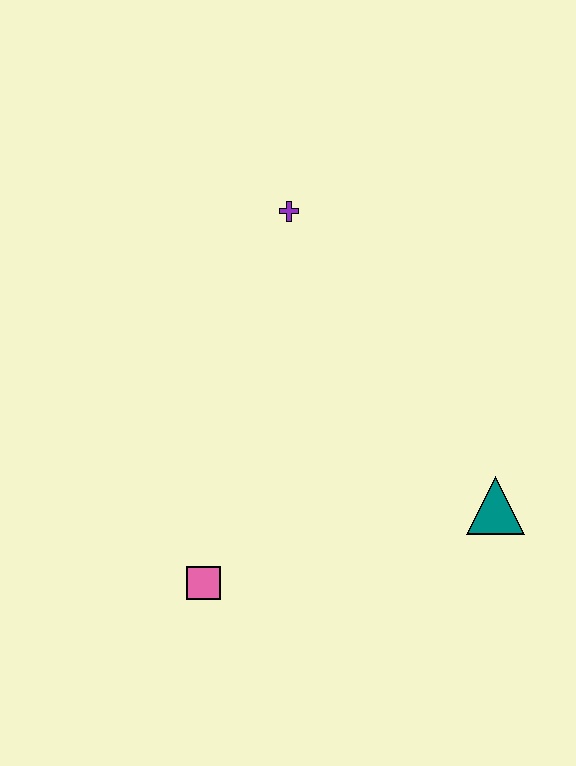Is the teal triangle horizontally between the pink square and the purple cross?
No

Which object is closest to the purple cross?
The teal triangle is closest to the purple cross.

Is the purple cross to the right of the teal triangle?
No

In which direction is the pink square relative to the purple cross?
The pink square is below the purple cross.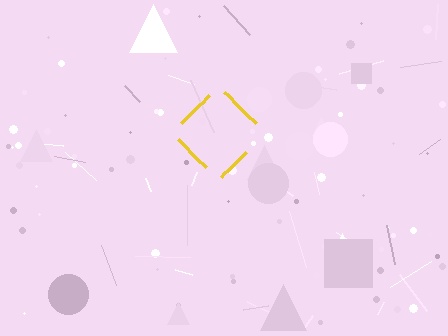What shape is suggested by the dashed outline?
The dashed outline suggests a diamond.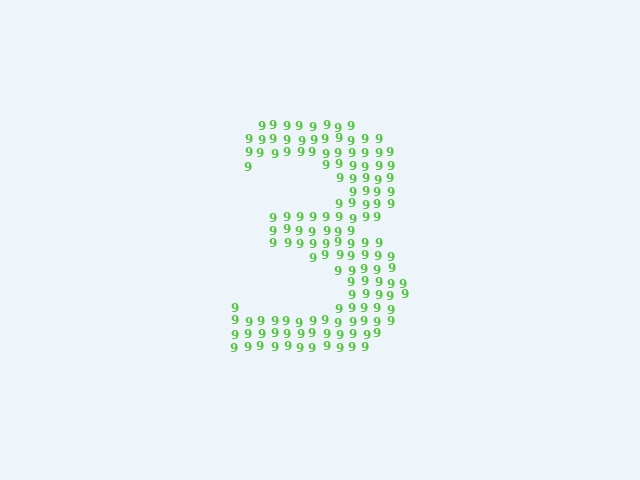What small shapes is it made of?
It is made of small digit 9's.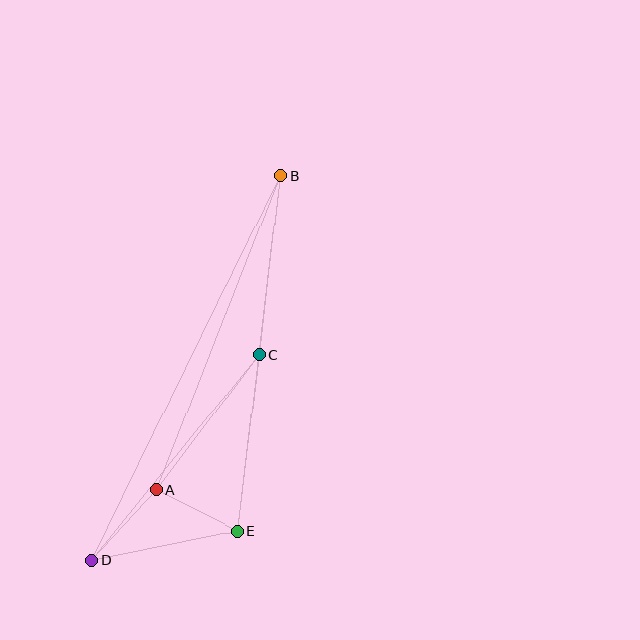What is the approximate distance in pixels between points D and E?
The distance between D and E is approximately 149 pixels.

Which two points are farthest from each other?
Points B and D are farthest from each other.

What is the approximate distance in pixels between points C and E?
The distance between C and E is approximately 178 pixels.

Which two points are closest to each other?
Points A and E are closest to each other.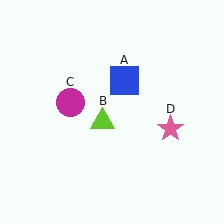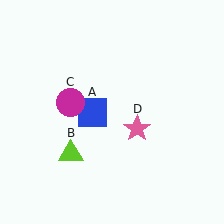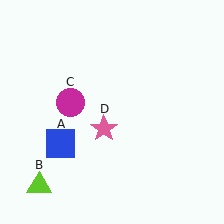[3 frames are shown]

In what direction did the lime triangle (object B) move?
The lime triangle (object B) moved down and to the left.